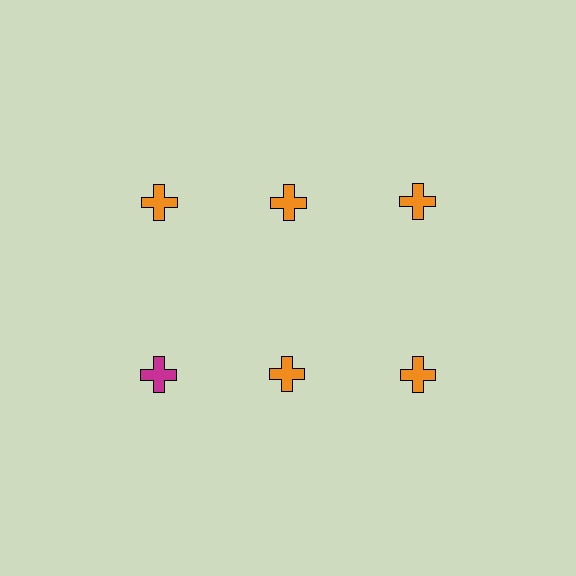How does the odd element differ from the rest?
It has a different color: magenta instead of orange.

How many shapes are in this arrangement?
There are 6 shapes arranged in a grid pattern.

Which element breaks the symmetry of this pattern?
The magenta cross in the second row, leftmost column breaks the symmetry. All other shapes are orange crosses.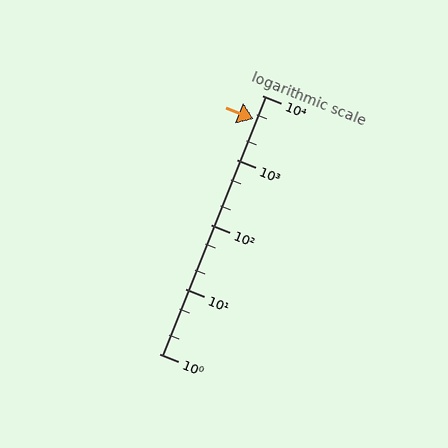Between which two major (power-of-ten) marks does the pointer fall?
The pointer is between 1000 and 10000.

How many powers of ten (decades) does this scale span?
The scale spans 4 decades, from 1 to 10000.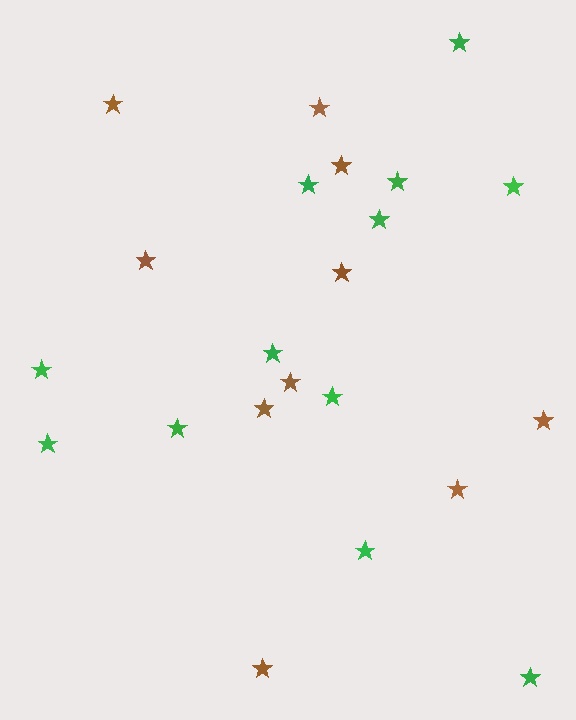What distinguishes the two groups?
There are 2 groups: one group of green stars (12) and one group of brown stars (10).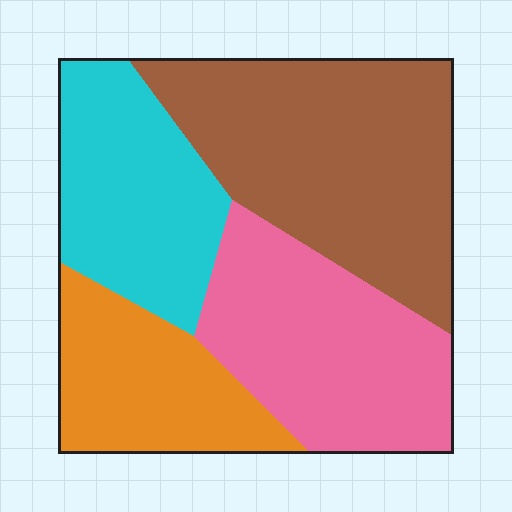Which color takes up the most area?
Brown, at roughly 35%.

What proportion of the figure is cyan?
Cyan covers about 20% of the figure.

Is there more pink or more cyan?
Pink.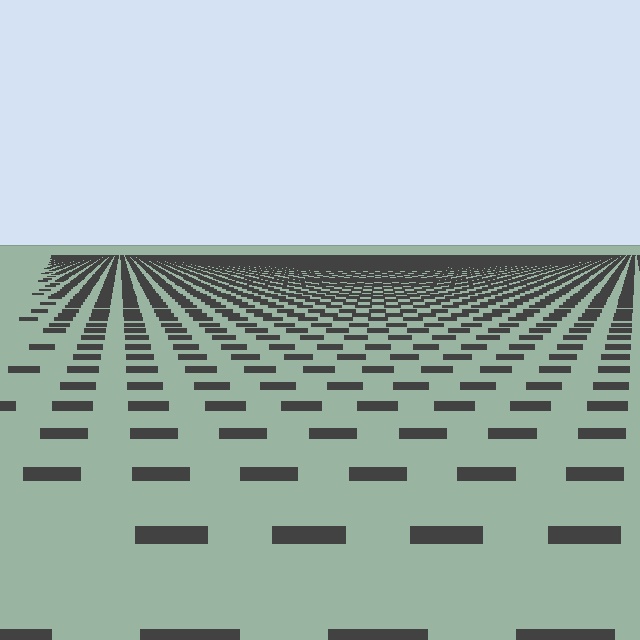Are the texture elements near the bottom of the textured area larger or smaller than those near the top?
Larger. Near the bottom, elements are closer to the viewer and appear at a bigger on-screen size.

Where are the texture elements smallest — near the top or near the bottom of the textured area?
Near the top.